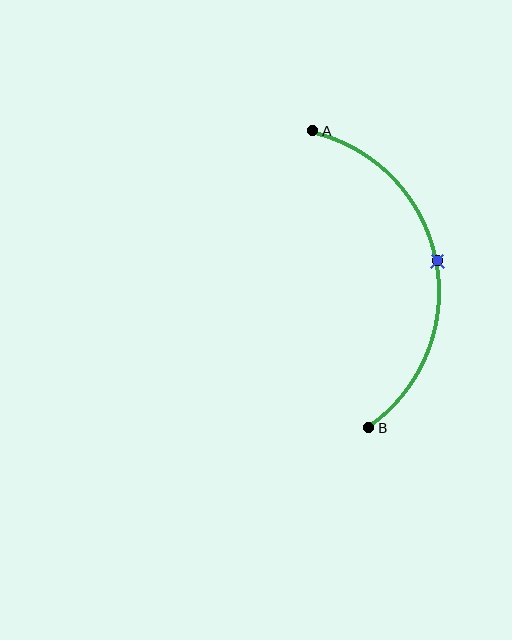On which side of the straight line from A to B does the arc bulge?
The arc bulges to the right of the straight line connecting A and B.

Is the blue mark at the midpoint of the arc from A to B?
Yes. The blue mark lies on the arc at equal arc-length from both A and B — it is the arc midpoint.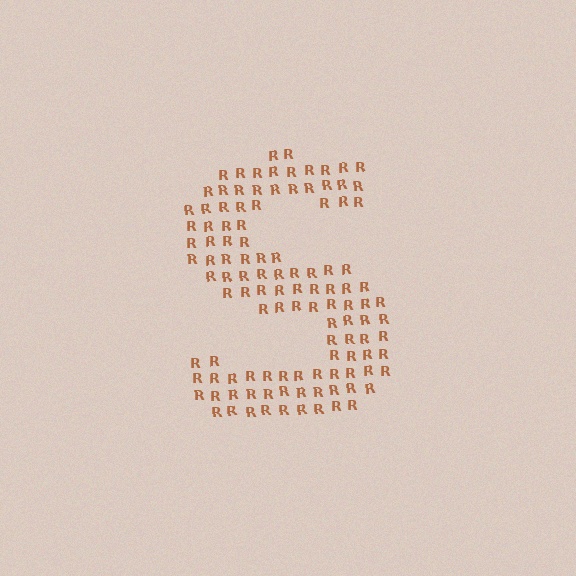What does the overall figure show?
The overall figure shows the letter S.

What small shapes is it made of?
It is made of small letter R's.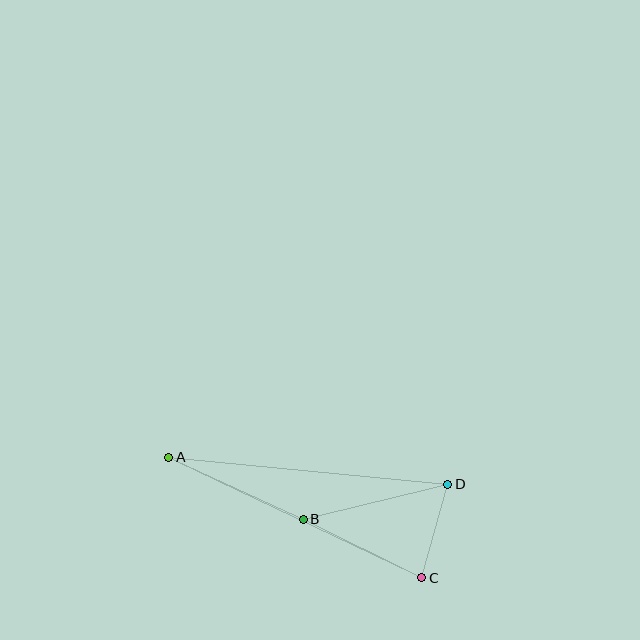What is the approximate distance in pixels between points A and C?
The distance between A and C is approximately 280 pixels.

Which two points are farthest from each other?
Points A and D are farthest from each other.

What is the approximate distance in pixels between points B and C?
The distance between B and C is approximately 132 pixels.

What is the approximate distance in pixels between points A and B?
The distance between A and B is approximately 148 pixels.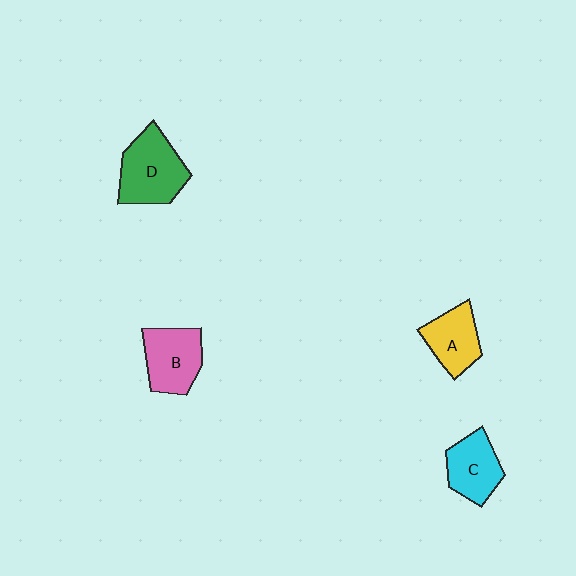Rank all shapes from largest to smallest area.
From largest to smallest: D (green), B (pink), C (cyan), A (yellow).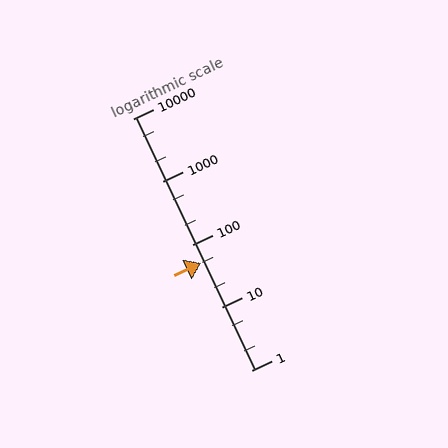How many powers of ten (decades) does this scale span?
The scale spans 4 decades, from 1 to 10000.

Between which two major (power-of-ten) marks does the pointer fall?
The pointer is between 10 and 100.